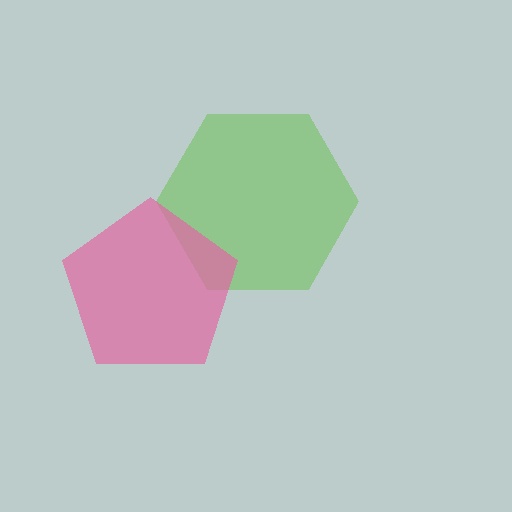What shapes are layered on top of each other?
The layered shapes are: a lime hexagon, a pink pentagon.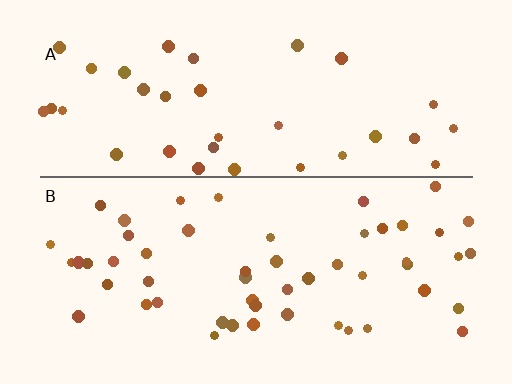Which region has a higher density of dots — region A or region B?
B (the bottom).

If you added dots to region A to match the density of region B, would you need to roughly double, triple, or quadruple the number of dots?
Approximately double.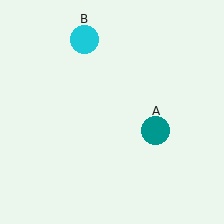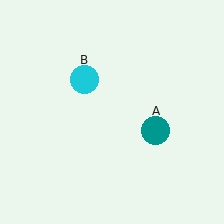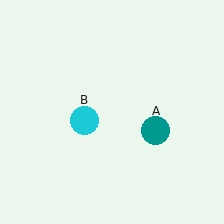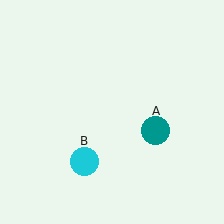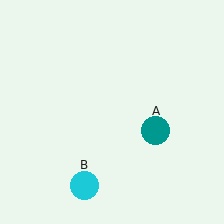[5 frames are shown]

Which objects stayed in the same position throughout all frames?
Teal circle (object A) remained stationary.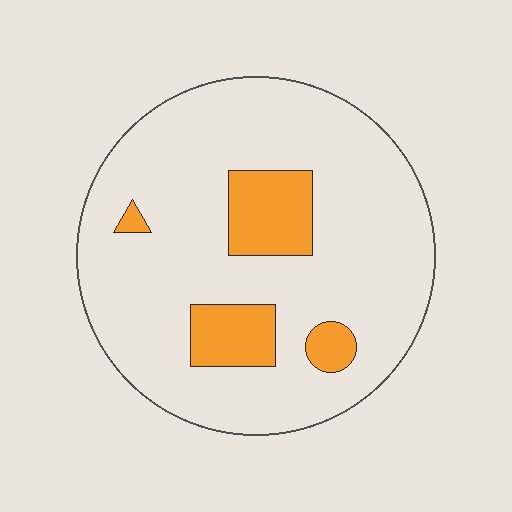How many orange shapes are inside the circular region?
4.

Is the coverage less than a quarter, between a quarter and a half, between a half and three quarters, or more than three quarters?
Less than a quarter.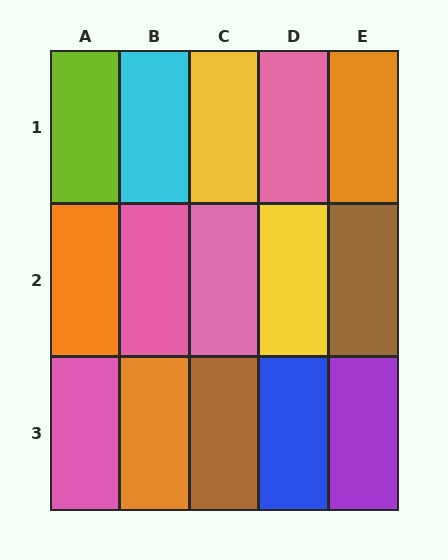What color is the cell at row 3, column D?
Blue.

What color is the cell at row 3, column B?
Orange.